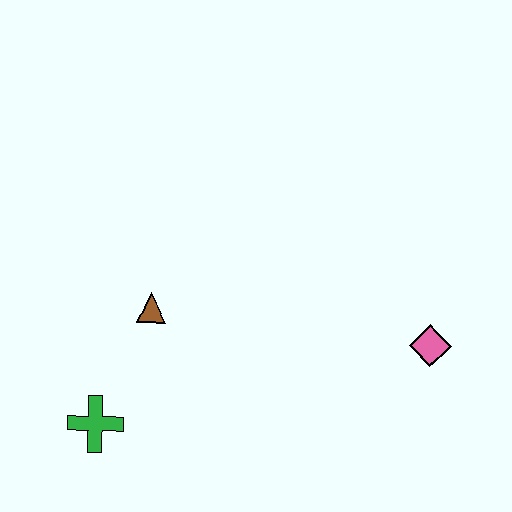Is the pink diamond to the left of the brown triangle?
No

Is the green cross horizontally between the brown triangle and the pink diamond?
No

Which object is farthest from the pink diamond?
The green cross is farthest from the pink diamond.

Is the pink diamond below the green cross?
No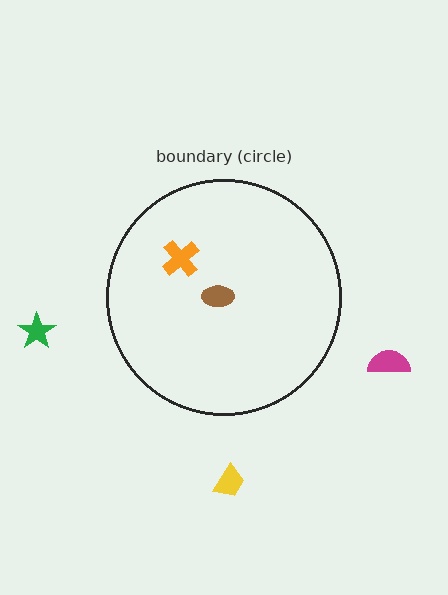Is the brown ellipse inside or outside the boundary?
Inside.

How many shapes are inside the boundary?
2 inside, 3 outside.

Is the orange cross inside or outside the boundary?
Inside.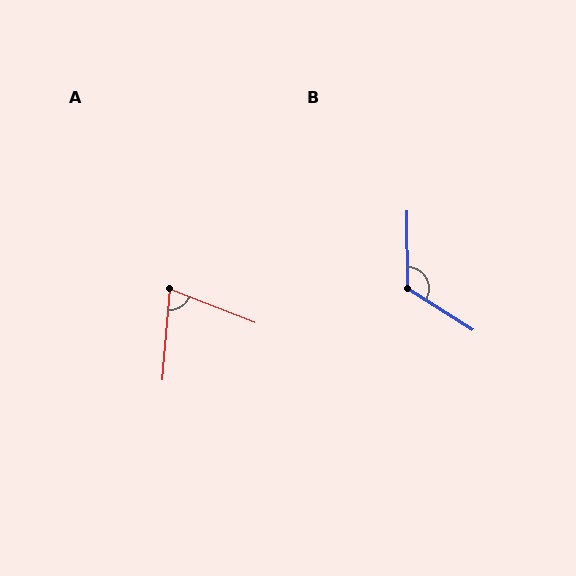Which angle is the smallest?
A, at approximately 73 degrees.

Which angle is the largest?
B, at approximately 123 degrees.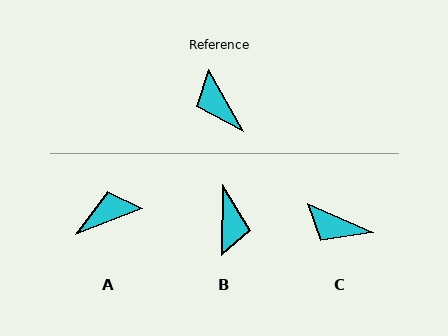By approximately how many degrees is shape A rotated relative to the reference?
Approximately 98 degrees clockwise.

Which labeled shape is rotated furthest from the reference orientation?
B, about 149 degrees away.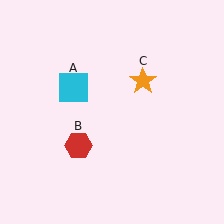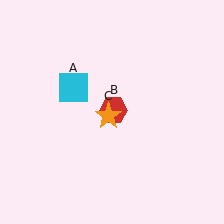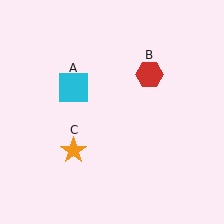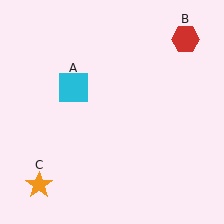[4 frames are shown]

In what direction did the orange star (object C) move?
The orange star (object C) moved down and to the left.